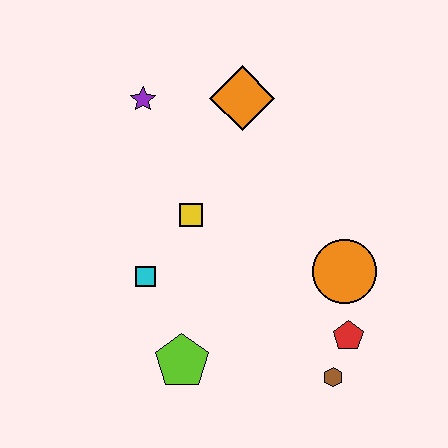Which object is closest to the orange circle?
The red pentagon is closest to the orange circle.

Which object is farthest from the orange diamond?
The brown hexagon is farthest from the orange diamond.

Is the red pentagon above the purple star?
No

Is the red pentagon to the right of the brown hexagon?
Yes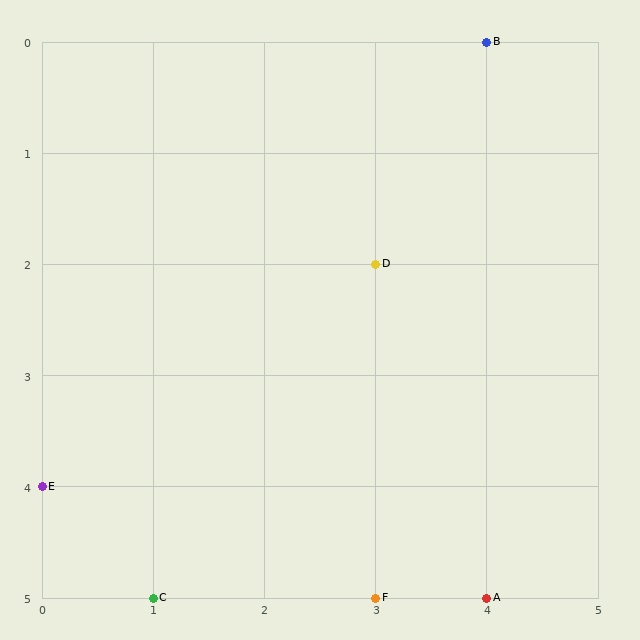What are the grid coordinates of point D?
Point D is at grid coordinates (3, 2).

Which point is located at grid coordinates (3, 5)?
Point F is at (3, 5).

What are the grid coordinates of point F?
Point F is at grid coordinates (3, 5).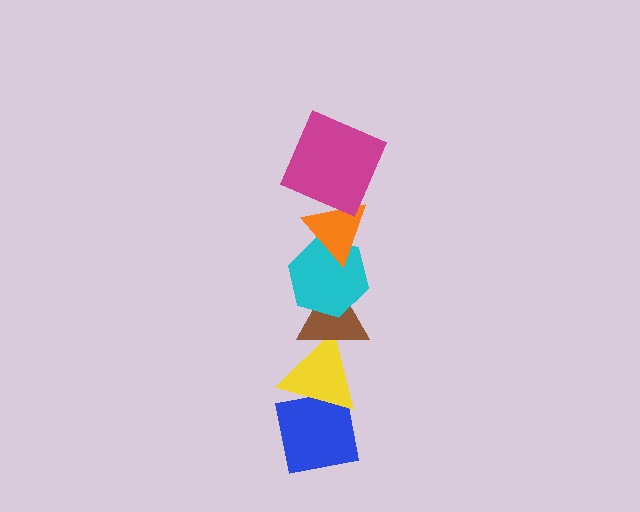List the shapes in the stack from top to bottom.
From top to bottom: the magenta square, the orange triangle, the cyan hexagon, the brown triangle, the yellow triangle, the blue square.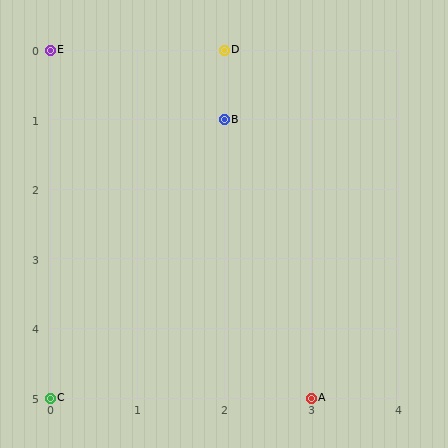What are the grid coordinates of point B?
Point B is at grid coordinates (2, 1).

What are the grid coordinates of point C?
Point C is at grid coordinates (0, 5).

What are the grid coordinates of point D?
Point D is at grid coordinates (2, 0).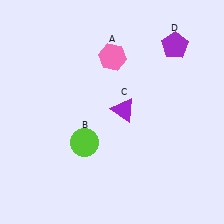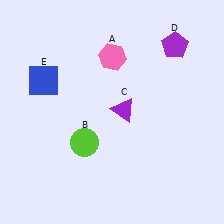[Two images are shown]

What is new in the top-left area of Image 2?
A blue square (E) was added in the top-left area of Image 2.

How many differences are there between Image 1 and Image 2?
There is 1 difference between the two images.